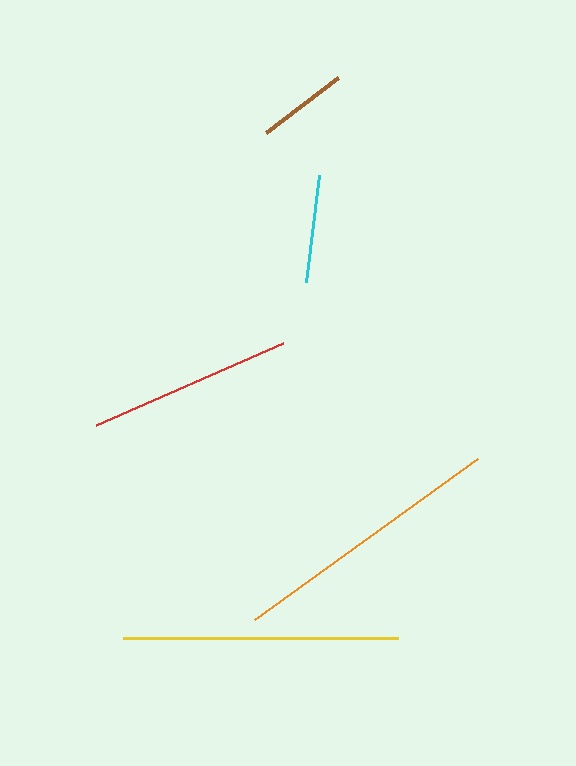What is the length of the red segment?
The red segment is approximately 204 pixels long.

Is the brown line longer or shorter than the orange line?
The orange line is longer than the brown line.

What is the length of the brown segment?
The brown segment is approximately 91 pixels long.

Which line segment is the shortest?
The brown line is the shortest at approximately 91 pixels.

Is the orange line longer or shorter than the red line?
The orange line is longer than the red line.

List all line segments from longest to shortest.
From longest to shortest: yellow, orange, red, cyan, brown.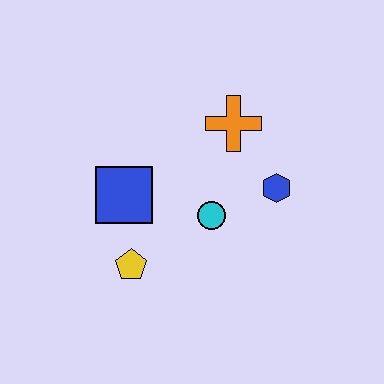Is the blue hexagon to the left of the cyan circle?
No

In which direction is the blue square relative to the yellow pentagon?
The blue square is above the yellow pentagon.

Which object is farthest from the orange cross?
The yellow pentagon is farthest from the orange cross.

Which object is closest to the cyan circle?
The blue hexagon is closest to the cyan circle.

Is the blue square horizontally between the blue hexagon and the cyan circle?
No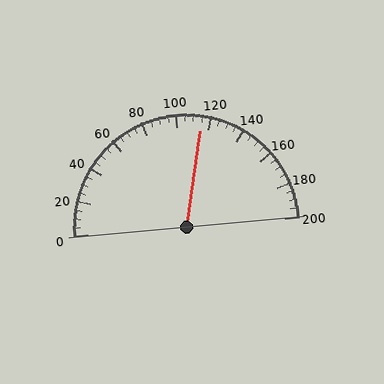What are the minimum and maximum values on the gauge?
The gauge ranges from 0 to 200.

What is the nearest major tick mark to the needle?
The nearest major tick mark is 120.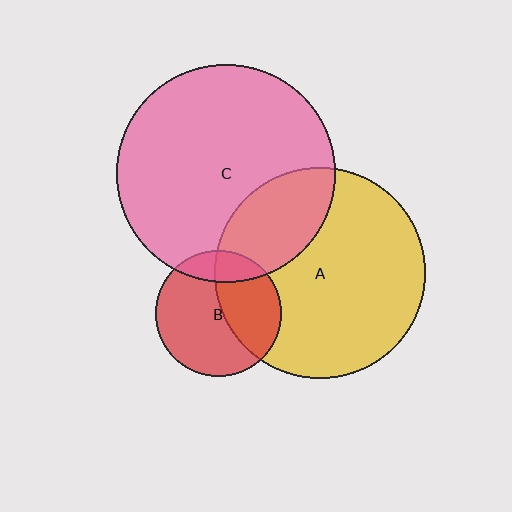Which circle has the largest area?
Circle C (pink).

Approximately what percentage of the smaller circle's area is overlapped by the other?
Approximately 40%.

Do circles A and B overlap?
Yes.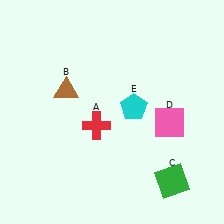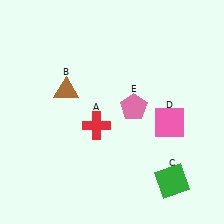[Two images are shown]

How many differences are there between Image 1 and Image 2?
There is 1 difference between the two images.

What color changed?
The pentagon (E) changed from cyan in Image 1 to pink in Image 2.